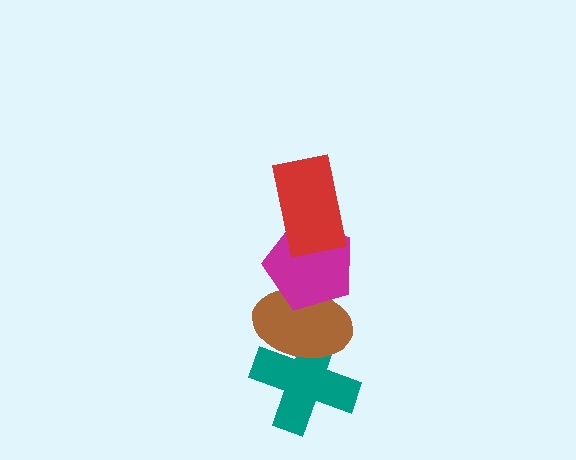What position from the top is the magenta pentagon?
The magenta pentagon is 2nd from the top.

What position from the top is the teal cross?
The teal cross is 4th from the top.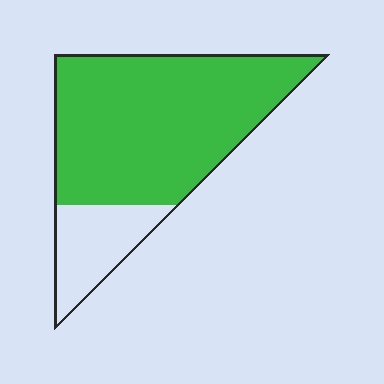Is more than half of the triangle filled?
Yes.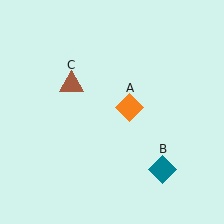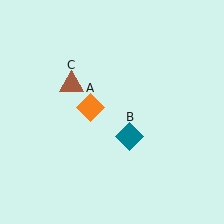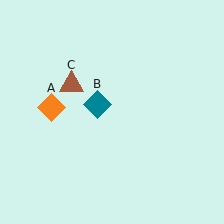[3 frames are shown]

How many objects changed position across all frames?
2 objects changed position: orange diamond (object A), teal diamond (object B).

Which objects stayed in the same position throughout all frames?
Brown triangle (object C) remained stationary.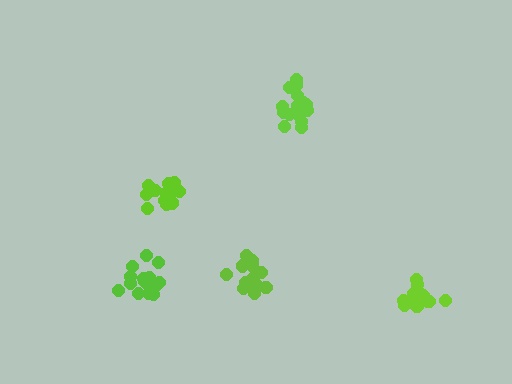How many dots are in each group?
Group 1: 17 dots, Group 2: 16 dots, Group 3: 15 dots, Group 4: 15 dots, Group 5: 14 dots (77 total).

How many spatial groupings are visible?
There are 5 spatial groupings.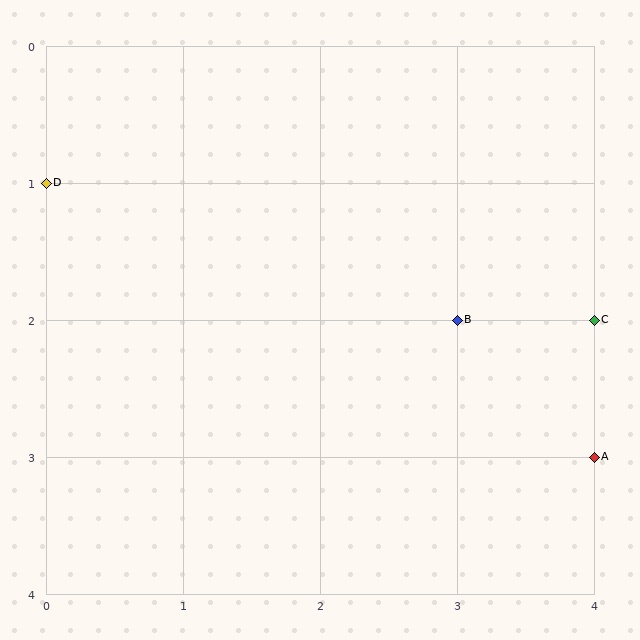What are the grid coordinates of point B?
Point B is at grid coordinates (3, 2).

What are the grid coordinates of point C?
Point C is at grid coordinates (4, 2).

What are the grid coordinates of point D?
Point D is at grid coordinates (0, 1).